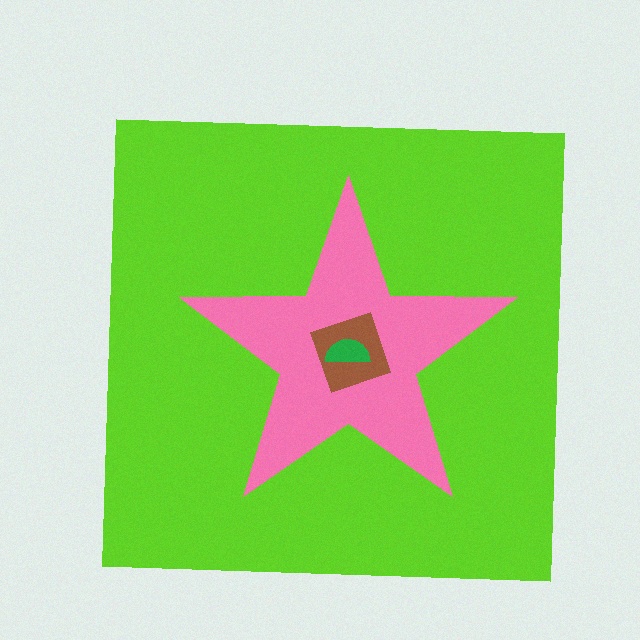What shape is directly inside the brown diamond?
The green semicircle.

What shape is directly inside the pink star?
The brown diamond.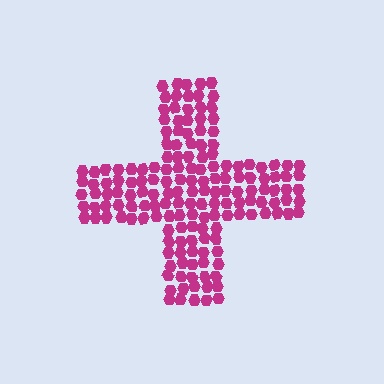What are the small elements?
The small elements are hexagons.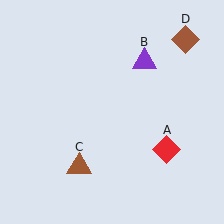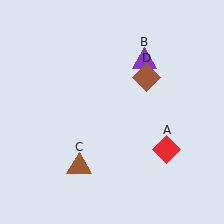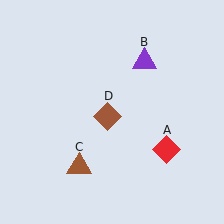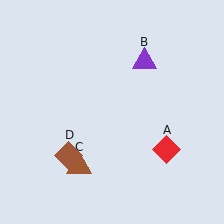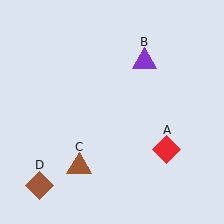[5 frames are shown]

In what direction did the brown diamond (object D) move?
The brown diamond (object D) moved down and to the left.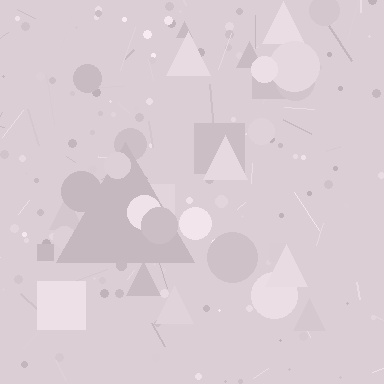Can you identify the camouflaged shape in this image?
The camouflaged shape is a triangle.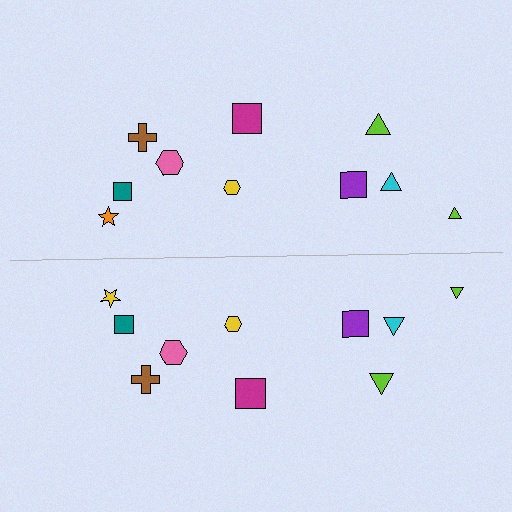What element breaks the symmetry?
The yellow star on the bottom side breaks the symmetry — its mirror counterpart is orange.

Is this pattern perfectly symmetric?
No, the pattern is not perfectly symmetric. The yellow star on the bottom side breaks the symmetry — its mirror counterpart is orange.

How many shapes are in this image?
There are 20 shapes in this image.